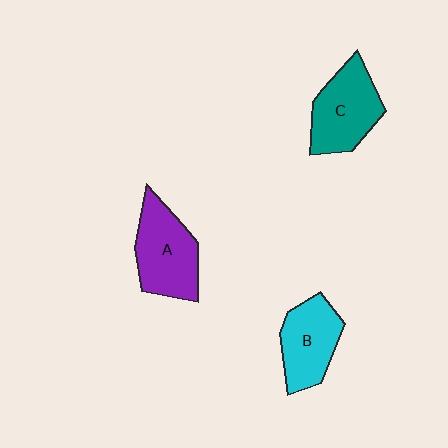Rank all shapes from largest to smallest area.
From largest to smallest: A (purple), C (teal), B (cyan).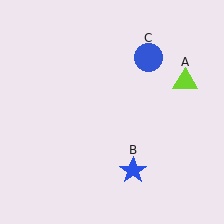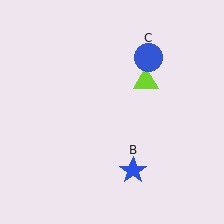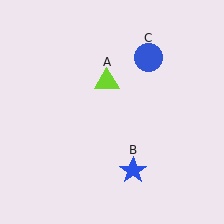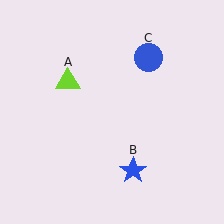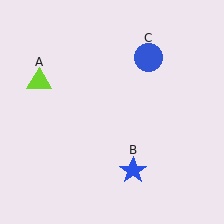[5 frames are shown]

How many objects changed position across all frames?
1 object changed position: lime triangle (object A).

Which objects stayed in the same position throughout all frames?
Blue star (object B) and blue circle (object C) remained stationary.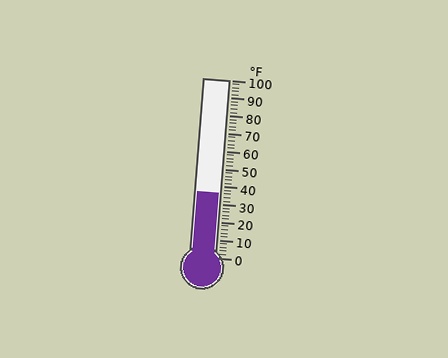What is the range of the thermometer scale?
The thermometer scale ranges from 0°F to 100°F.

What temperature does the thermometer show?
The thermometer shows approximately 36°F.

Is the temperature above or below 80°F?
The temperature is below 80°F.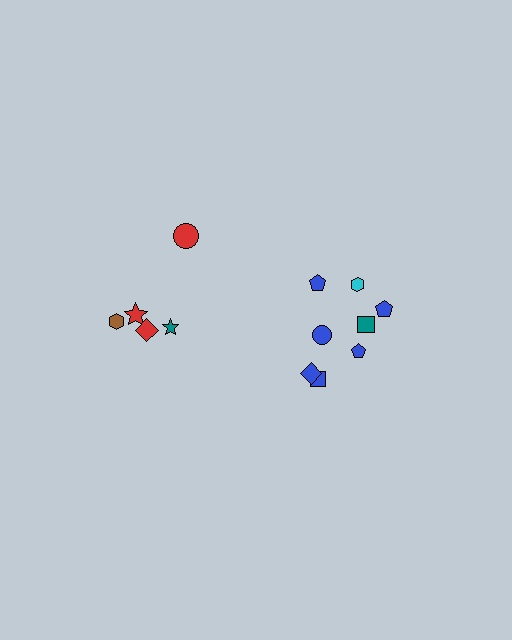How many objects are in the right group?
There are 8 objects.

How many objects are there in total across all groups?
There are 13 objects.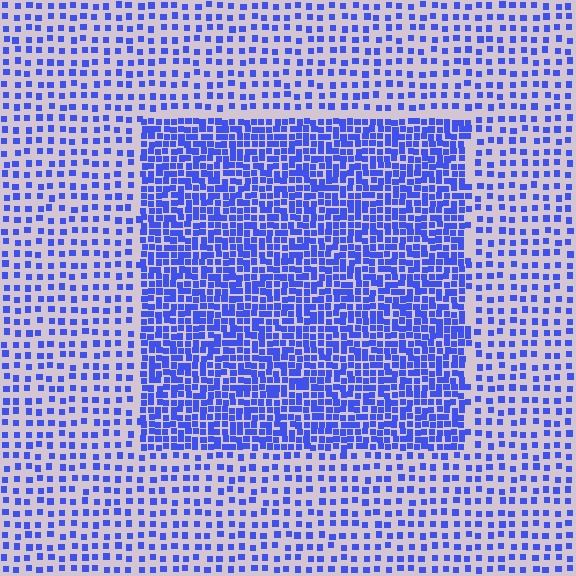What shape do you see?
I see a rectangle.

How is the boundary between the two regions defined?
The boundary is defined by a change in element density (approximately 2.3x ratio). All elements are the same color, size, and shape.